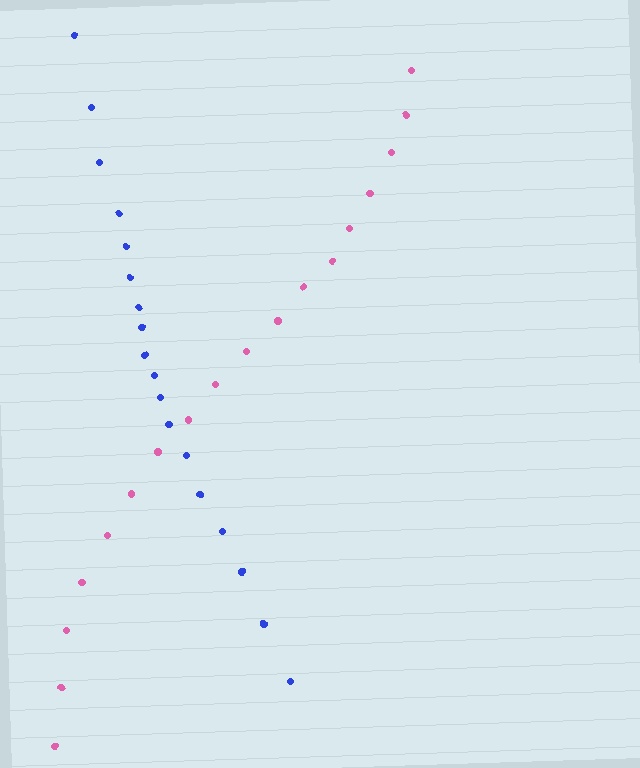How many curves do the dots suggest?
There are 2 distinct paths.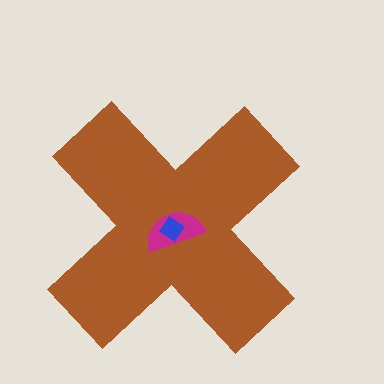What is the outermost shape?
The brown cross.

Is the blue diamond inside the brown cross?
Yes.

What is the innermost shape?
The blue diamond.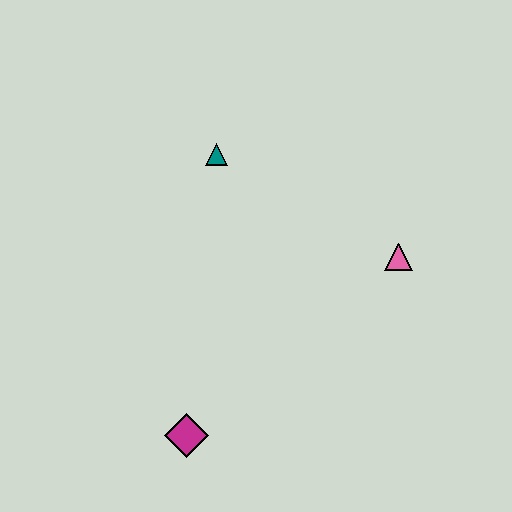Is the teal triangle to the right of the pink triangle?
No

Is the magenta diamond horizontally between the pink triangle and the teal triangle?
No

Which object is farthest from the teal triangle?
The magenta diamond is farthest from the teal triangle.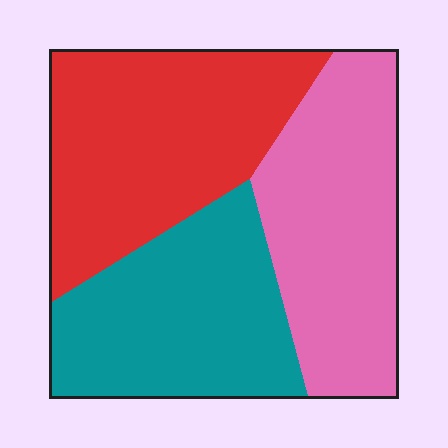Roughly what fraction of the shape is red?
Red covers roughly 35% of the shape.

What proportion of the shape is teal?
Teal takes up about one third (1/3) of the shape.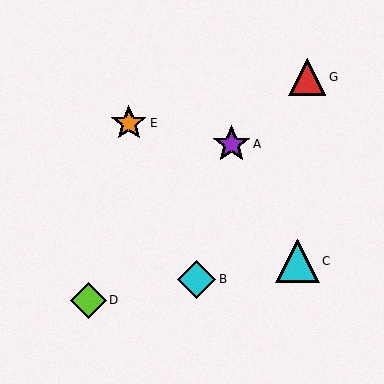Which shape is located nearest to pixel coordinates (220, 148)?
The purple star (labeled A) at (231, 144) is nearest to that location.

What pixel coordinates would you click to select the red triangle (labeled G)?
Click at (307, 77) to select the red triangle G.